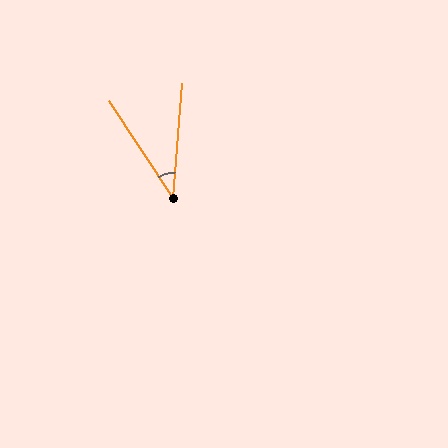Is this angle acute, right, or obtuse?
It is acute.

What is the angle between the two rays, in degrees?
Approximately 38 degrees.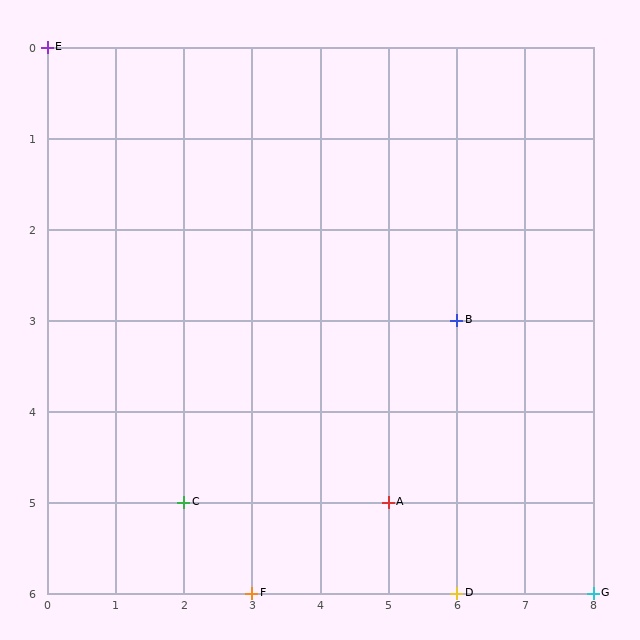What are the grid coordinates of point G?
Point G is at grid coordinates (8, 6).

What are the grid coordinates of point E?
Point E is at grid coordinates (0, 0).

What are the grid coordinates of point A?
Point A is at grid coordinates (5, 5).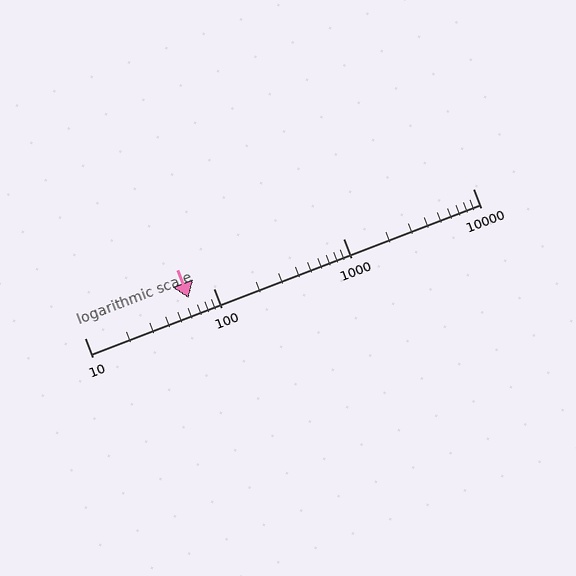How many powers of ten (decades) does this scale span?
The scale spans 3 decades, from 10 to 10000.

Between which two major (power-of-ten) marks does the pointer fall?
The pointer is between 10 and 100.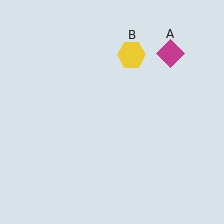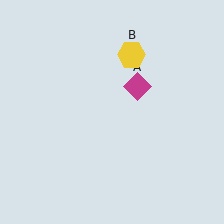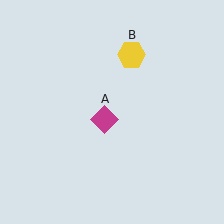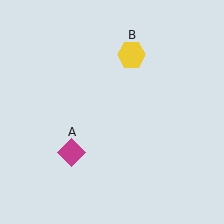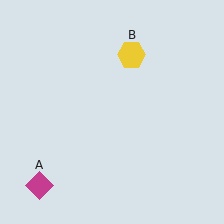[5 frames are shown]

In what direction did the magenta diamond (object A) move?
The magenta diamond (object A) moved down and to the left.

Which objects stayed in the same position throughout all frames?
Yellow hexagon (object B) remained stationary.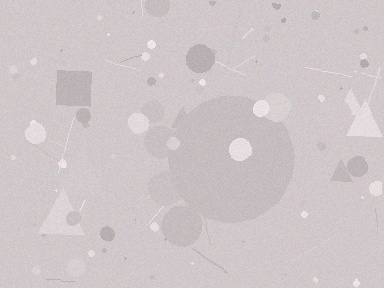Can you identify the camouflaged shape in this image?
The camouflaged shape is a circle.